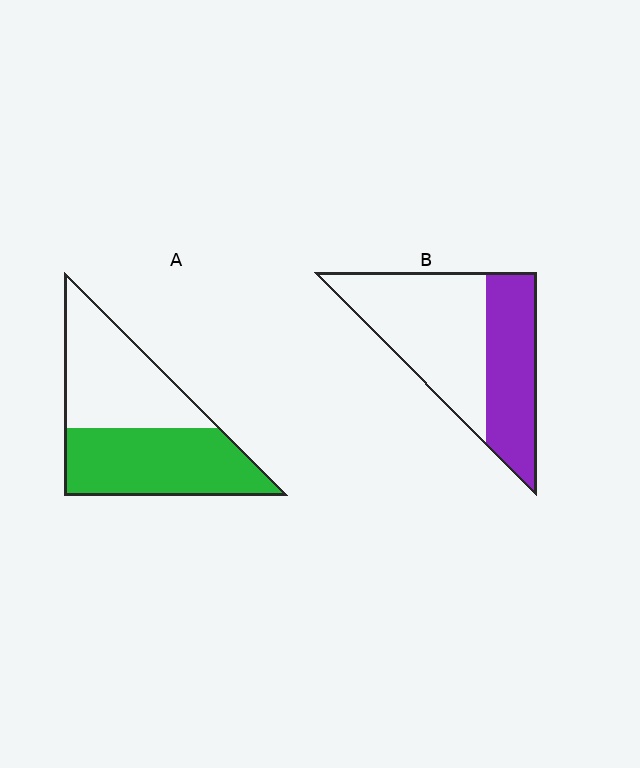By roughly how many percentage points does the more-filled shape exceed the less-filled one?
By roughly 10 percentage points (A over B).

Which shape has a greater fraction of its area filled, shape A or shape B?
Shape A.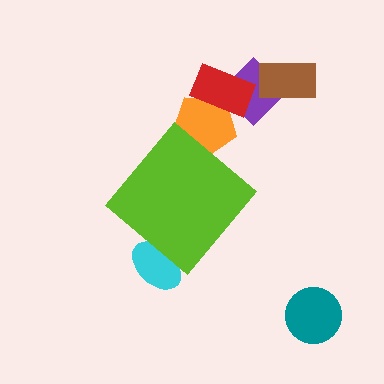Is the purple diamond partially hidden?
No, the purple diamond is fully visible.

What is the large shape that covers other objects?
A lime diamond.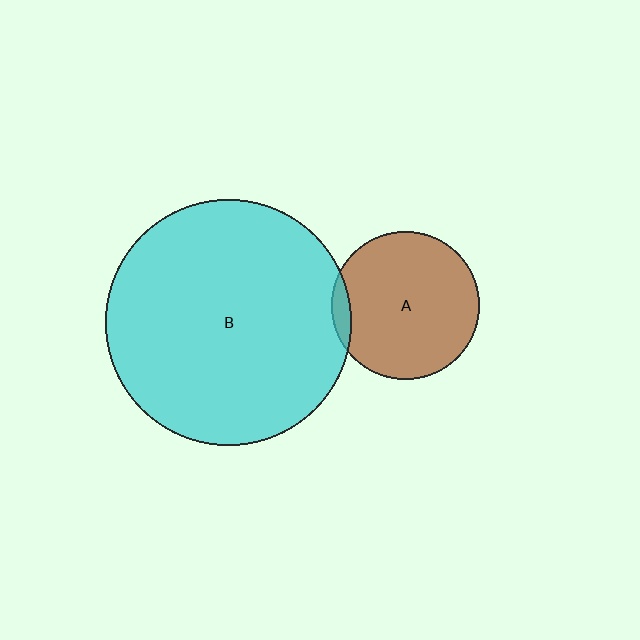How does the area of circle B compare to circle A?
Approximately 2.7 times.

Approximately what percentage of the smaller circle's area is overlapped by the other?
Approximately 5%.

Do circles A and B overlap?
Yes.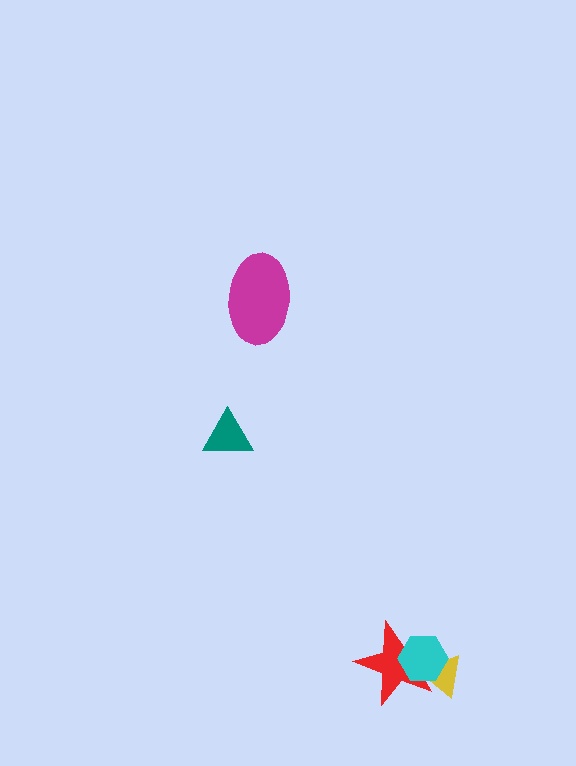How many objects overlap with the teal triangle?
0 objects overlap with the teal triangle.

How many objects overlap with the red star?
2 objects overlap with the red star.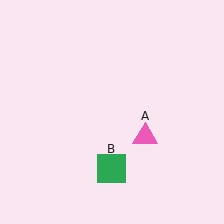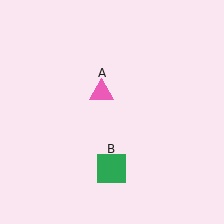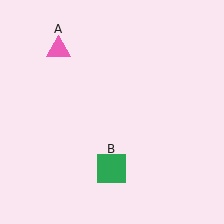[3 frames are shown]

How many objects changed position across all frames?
1 object changed position: pink triangle (object A).